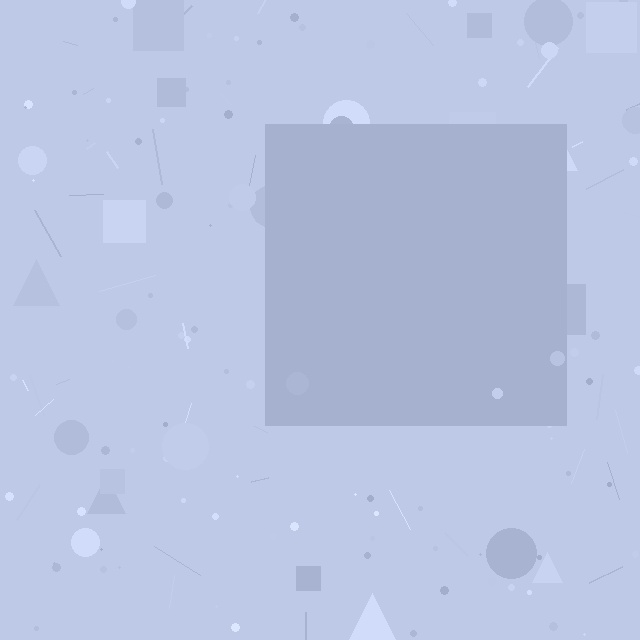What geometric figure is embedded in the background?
A square is embedded in the background.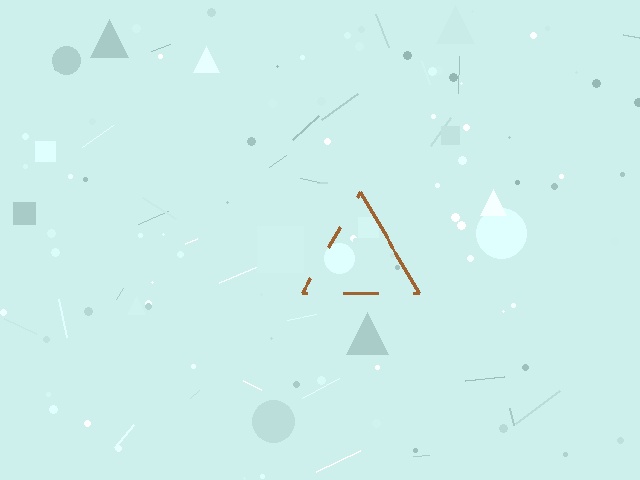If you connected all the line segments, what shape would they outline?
They would outline a triangle.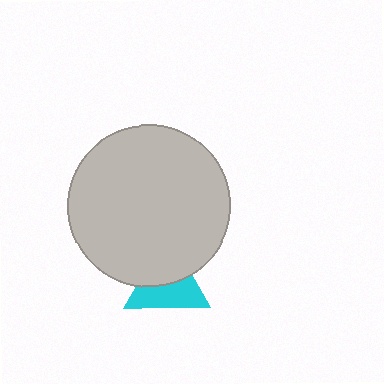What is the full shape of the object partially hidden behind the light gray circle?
The partially hidden object is a cyan triangle.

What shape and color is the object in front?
The object in front is a light gray circle.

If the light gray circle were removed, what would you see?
You would see the complete cyan triangle.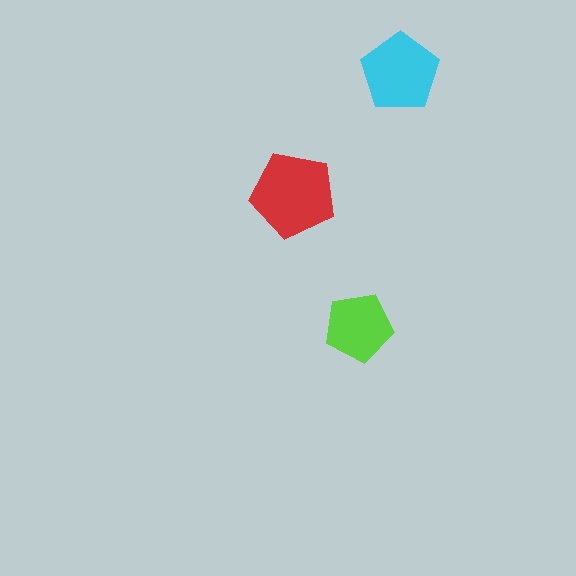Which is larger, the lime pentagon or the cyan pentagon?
The cyan one.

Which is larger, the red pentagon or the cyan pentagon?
The red one.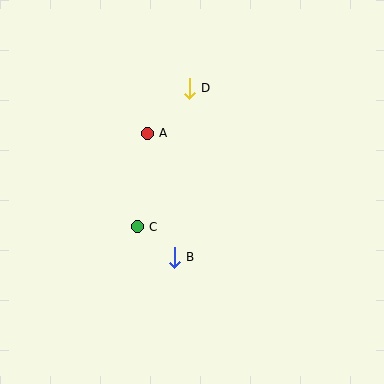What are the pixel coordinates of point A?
Point A is at (147, 133).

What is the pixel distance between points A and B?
The distance between A and B is 127 pixels.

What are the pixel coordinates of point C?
Point C is at (137, 227).